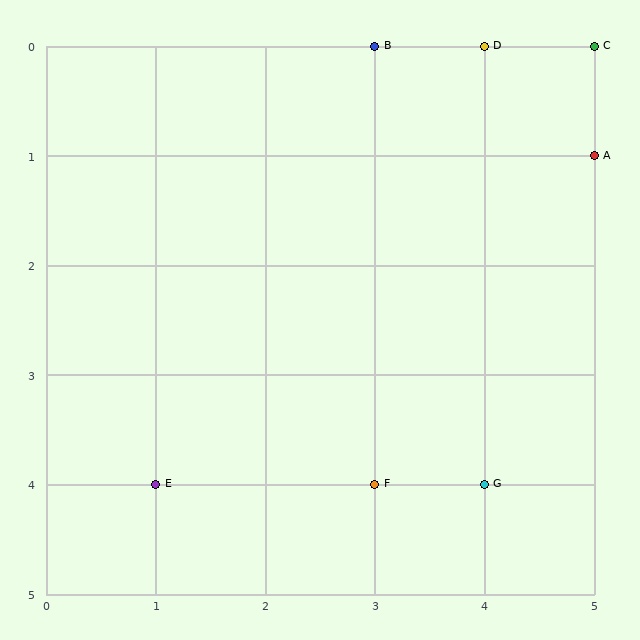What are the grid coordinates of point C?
Point C is at grid coordinates (5, 0).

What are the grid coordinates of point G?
Point G is at grid coordinates (4, 4).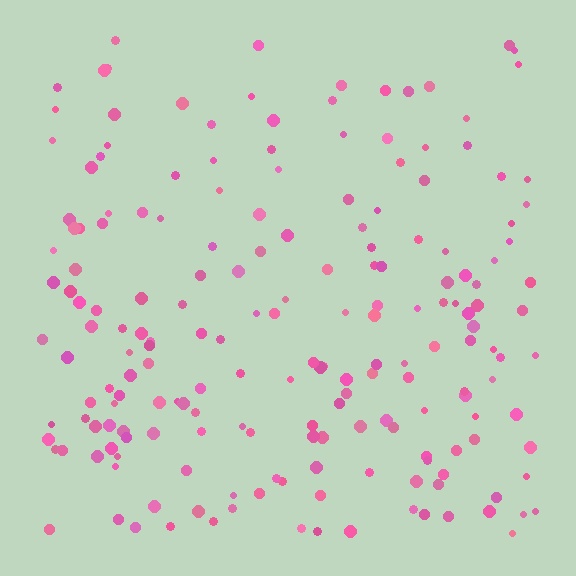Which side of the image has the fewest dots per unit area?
The top.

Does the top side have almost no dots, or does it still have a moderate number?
Still a moderate number, just noticeably fewer than the bottom.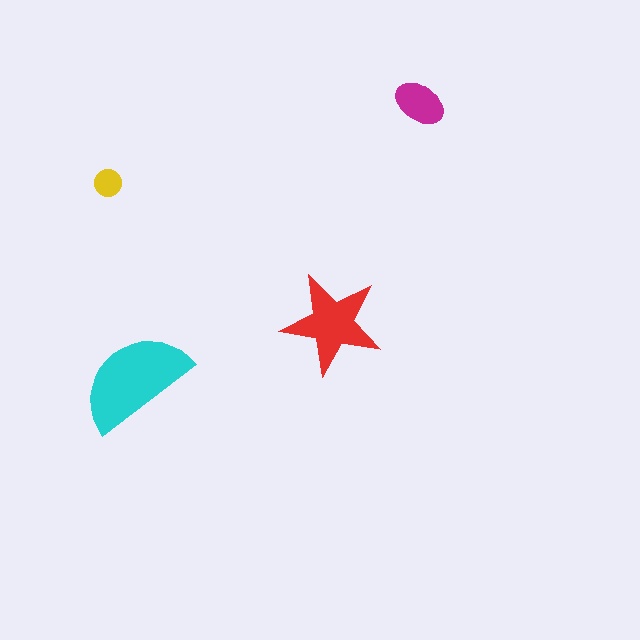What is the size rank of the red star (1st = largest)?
2nd.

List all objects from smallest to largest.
The yellow circle, the magenta ellipse, the red star, the cyan semicircle.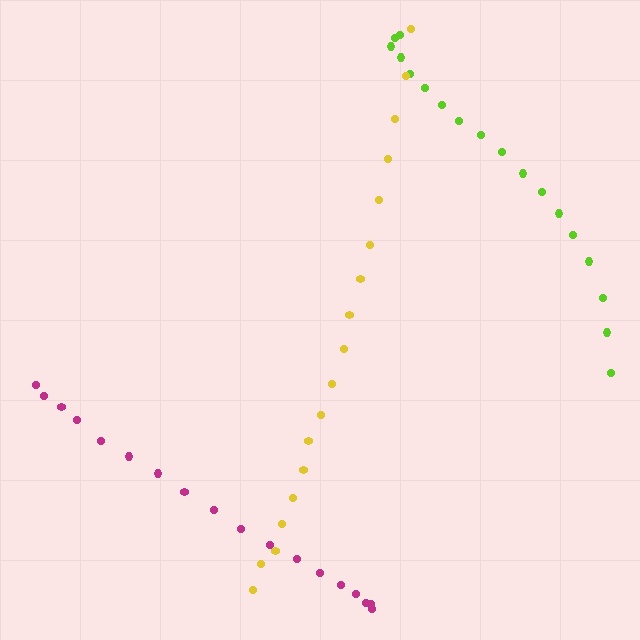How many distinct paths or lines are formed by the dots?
There are 3 distinct paths.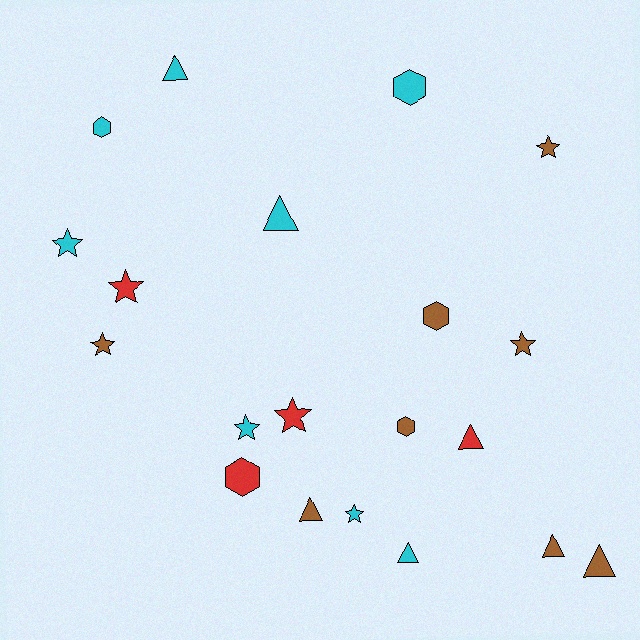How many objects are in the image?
There are 20 objects.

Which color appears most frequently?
Brown, with 8 objects.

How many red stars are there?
There are 2 red stars.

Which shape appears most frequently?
Star, with 8 objects.